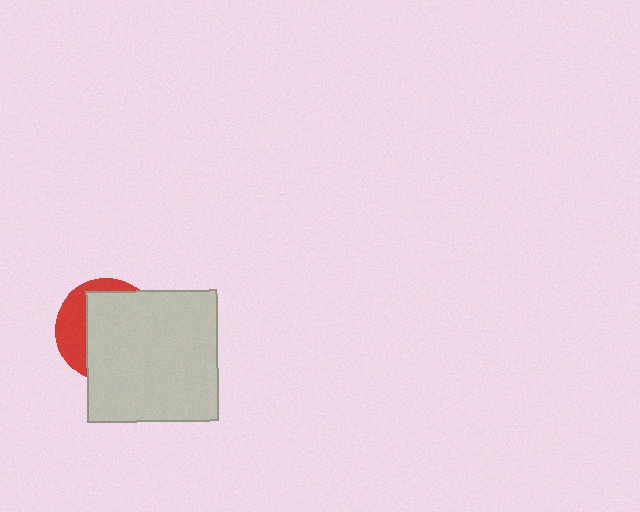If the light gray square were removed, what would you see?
You would see the complete red circle.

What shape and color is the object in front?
The object in front is a light gray square.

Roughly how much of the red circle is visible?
A small part of it is visible (roughly 32%).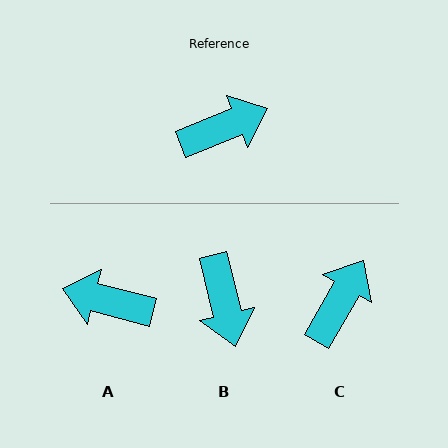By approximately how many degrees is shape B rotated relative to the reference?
Approximately 99 degrees clockwise.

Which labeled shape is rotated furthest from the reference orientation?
A, about 143 degrees away.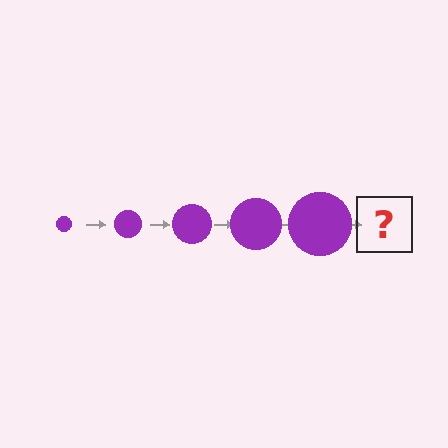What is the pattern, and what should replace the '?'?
The pattern is that the circle gets progressively larger each step. The '?' should be a purple circle, larger than the previous one.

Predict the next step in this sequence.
The next step is a purple circle, larger than the previous one.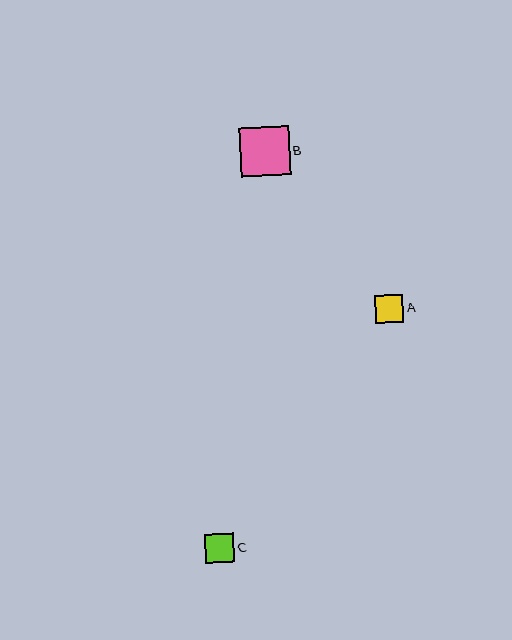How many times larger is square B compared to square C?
Square B is approximately 1.7 times the size of square C.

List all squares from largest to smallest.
From largest to smallest: B, C, A.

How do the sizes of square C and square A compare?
Square C and square A are approximately the same size.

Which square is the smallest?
Square A is the smallest with a size of approximately 28 pixels.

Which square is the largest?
Square B is the largest with a size of approximately 49 pixels.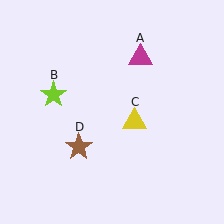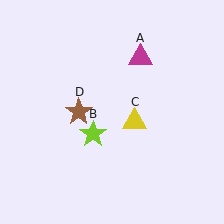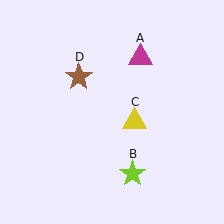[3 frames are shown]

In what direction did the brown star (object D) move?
The brown star (object D) moved up.